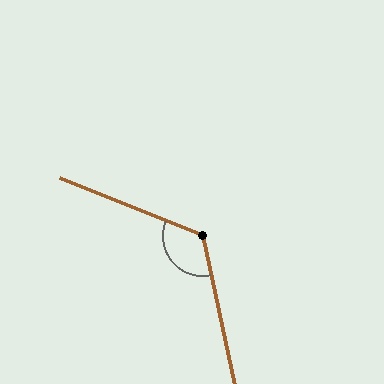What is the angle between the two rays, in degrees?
Approximately 124 degrees.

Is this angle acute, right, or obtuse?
It is obtuse.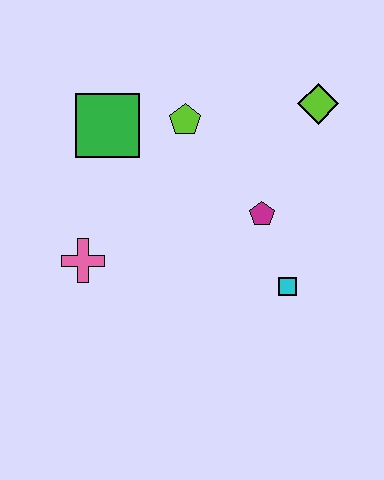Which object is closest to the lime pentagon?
The green square is closest to the lime pentagon.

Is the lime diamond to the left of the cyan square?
No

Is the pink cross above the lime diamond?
No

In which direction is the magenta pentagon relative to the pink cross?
The magenta pentagon is to the right of the pink cross.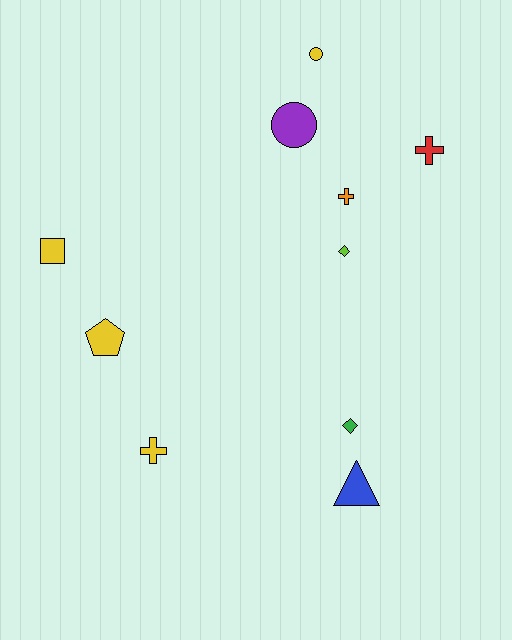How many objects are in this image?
There are 10 objects.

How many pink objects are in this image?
There are no pink objects.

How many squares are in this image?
There is 1 square.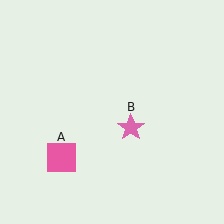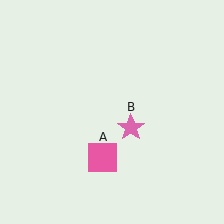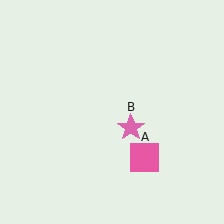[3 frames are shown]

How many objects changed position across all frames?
1 object changed position: pink square (object A).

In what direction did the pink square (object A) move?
The pink square (object A) moved right.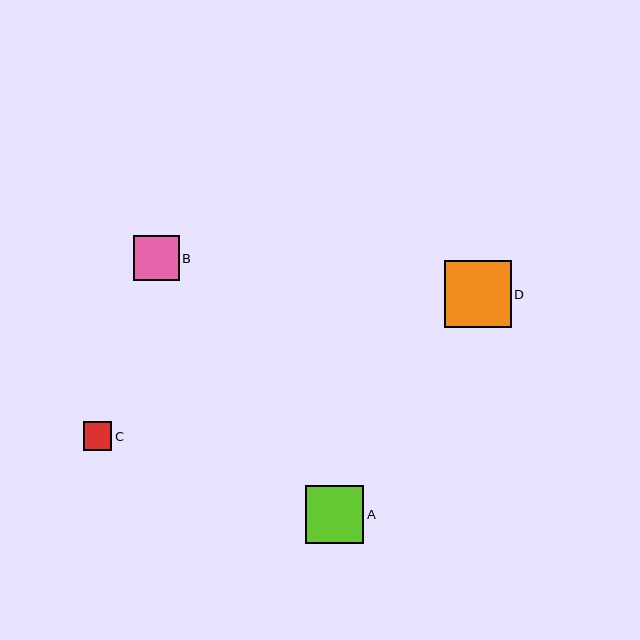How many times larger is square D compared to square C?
Square D is approximately 2.3 times the size of square C.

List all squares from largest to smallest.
From largest to smallest: D, A, B, C.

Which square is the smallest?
Square C is the smallest with a size of approximately 29 pixels.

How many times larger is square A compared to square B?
Square A is approximately 1.3 times the size of square B.